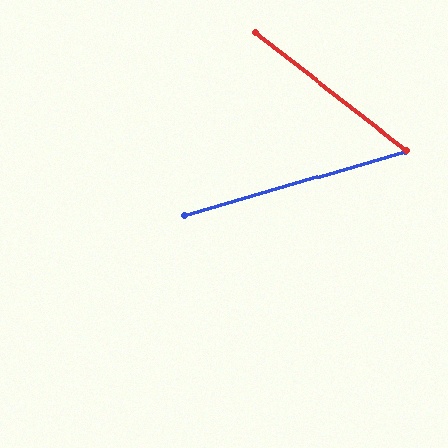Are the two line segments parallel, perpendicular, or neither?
Neither parallel nor perpendicular — they differ by about 54°.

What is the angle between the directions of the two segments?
Approximately 54 degrees.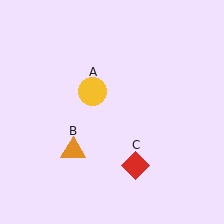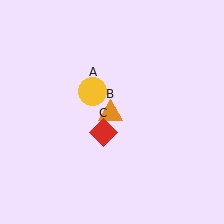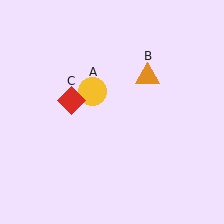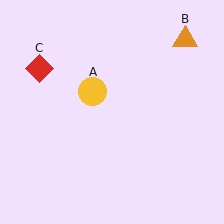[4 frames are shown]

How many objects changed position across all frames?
2 objects changed position: orange triangle (object B), red diamond (object C).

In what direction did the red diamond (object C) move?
The red diamond (object C) moved up and to the left.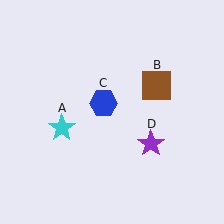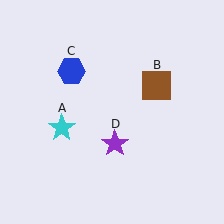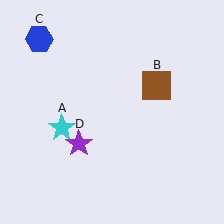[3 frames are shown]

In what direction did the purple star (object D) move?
The purple star (object D) moved left.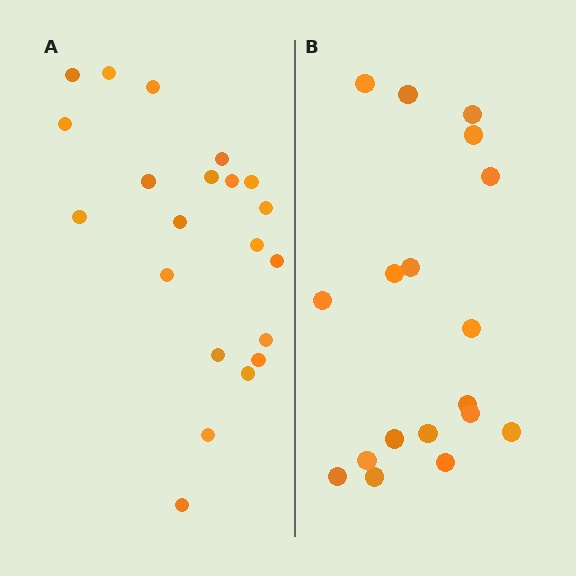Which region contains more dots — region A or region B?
Region A (the left region) has more dots.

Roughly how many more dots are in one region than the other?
Region A has just a few more — roughly 2 or 3 more dots than region B.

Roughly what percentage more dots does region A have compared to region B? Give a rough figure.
About 15% more.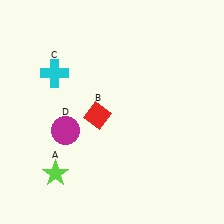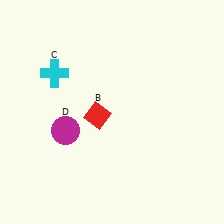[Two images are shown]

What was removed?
The lime star (A) was removed in Image 2.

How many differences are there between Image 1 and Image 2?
There is 1 difference between the two images.